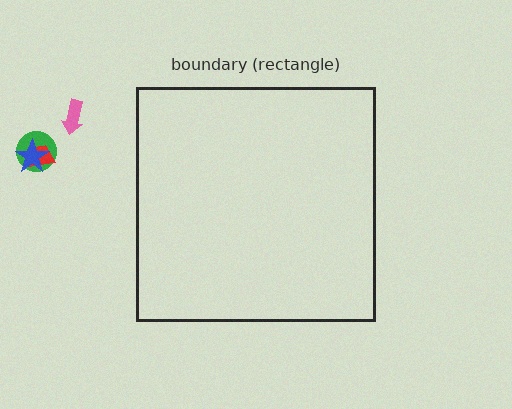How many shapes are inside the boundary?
0 inside, 4 outside.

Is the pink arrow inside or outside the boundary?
Outside.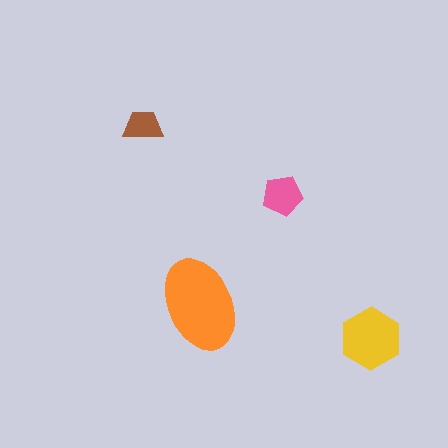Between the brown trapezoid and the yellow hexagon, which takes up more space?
The yellow hexagon.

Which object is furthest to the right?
The yellow hexagon is rightmost.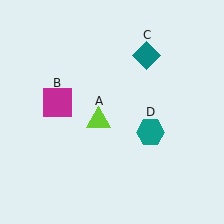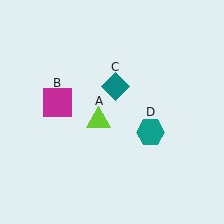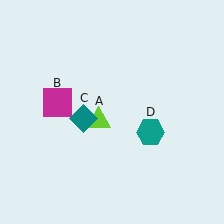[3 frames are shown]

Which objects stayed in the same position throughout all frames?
Lime triangle (object A) and magenta square (object B) and teal hexagon (object D) remained stationary.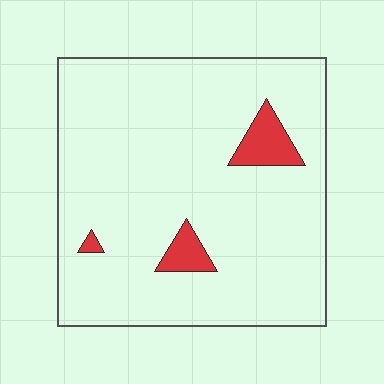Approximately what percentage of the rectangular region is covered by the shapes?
Approximately 5%.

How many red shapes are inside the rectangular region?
3.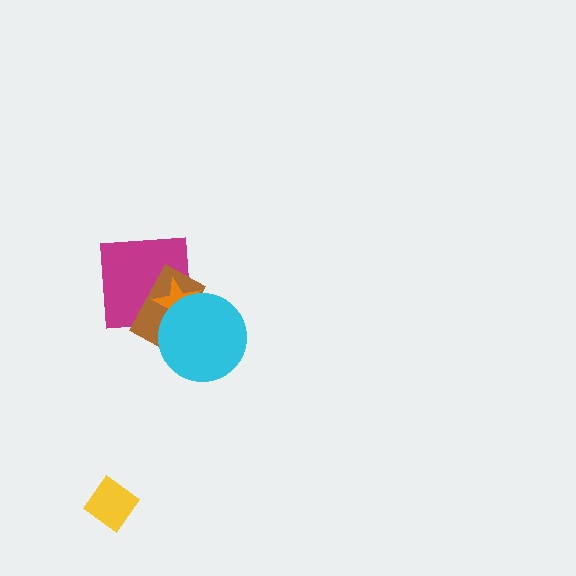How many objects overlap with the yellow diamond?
0 objects overlap with the yellow diamond.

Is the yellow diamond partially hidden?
No, no other shape covers it.